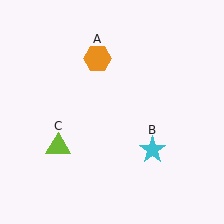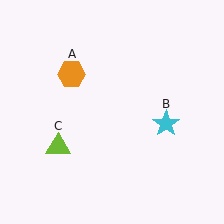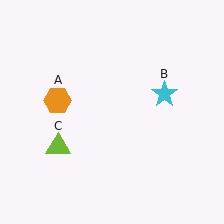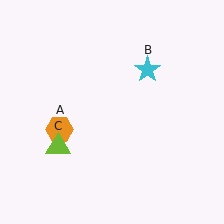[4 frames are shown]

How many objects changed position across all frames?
2 objects changed position: orange hexagon (object A), cyan star (object B).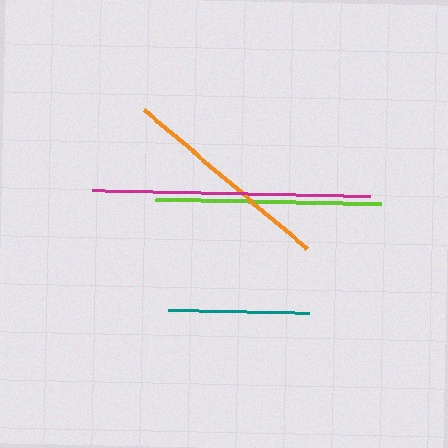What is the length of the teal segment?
The teal segment is approximately 141 pixels long.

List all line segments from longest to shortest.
From longest to shortest: magenta, lime, orange, teal.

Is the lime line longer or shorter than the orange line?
The lime line is longer than the orange line.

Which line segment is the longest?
The magenta line is the longest at approximately 278 pixels.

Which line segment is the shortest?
The teal line is the shortest at approximately 141 pixels.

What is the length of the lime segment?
The lime segment is approximately 226 pixels long.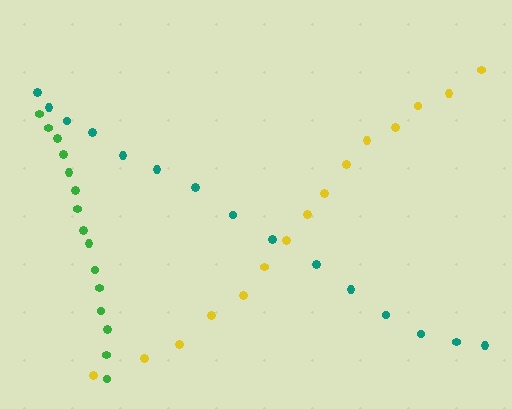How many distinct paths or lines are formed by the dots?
There are 3 distinct paths.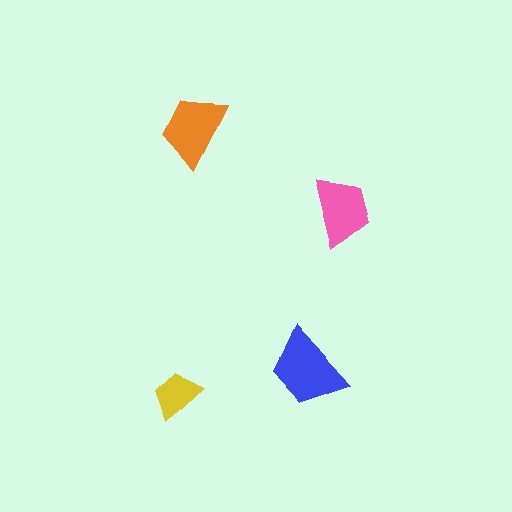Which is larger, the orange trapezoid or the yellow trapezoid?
The orange one.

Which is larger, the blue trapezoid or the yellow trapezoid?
The blue one.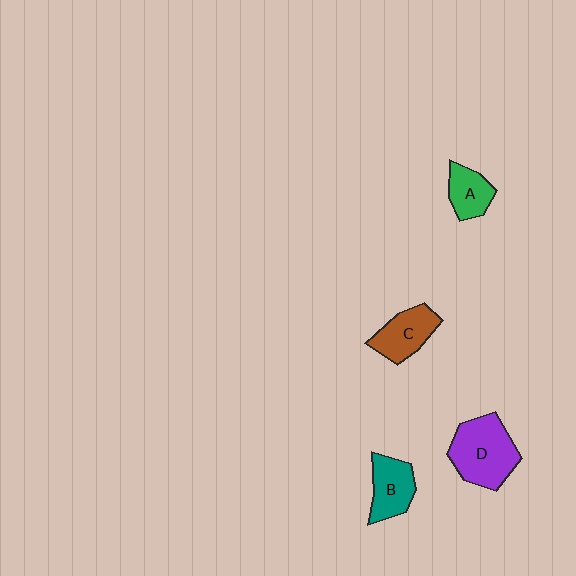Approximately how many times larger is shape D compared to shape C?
Approximately 1.5 times.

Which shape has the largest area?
Shape D (purple).